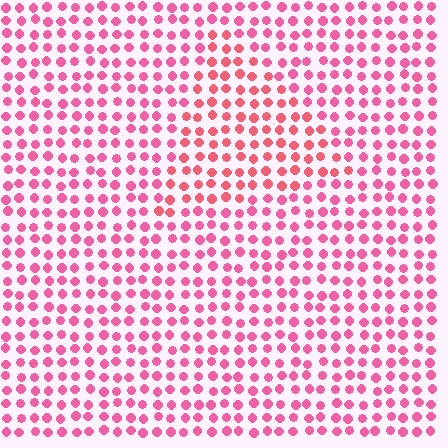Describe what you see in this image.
The image is filled with small pink elements in a uniform arrangement. A triangle-shaped region is visible where the elements are tinted to a slightly different hue, forming a subtle color boundary.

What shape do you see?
I see a triangle.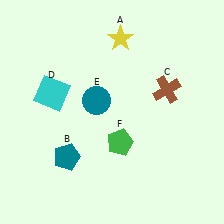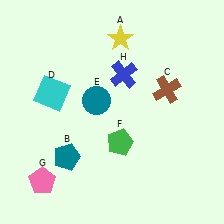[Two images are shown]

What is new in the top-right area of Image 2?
A blue cross (H) was added in the top-right area of Image 2.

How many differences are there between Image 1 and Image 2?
There are 2 differences between the two images.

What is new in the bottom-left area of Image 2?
A pink pentagon (G) was added in the bottom-left area of Image 2.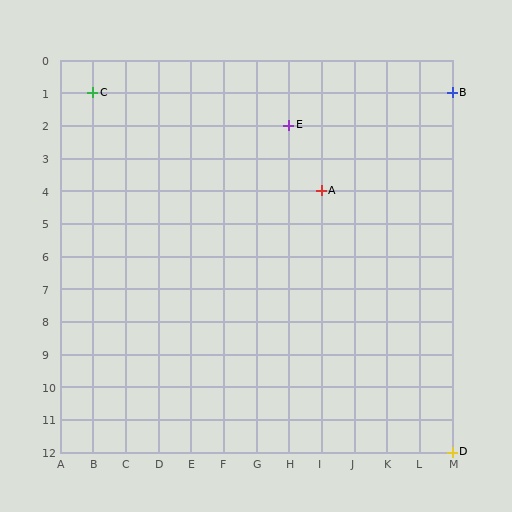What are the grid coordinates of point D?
Point D is at grid coordinates (M, 12).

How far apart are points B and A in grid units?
Points B and A are 4 columns and 3 rows apart (about 5.0 grid units diagonally).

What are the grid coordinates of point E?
Point E is at grid coordinates (H, 2).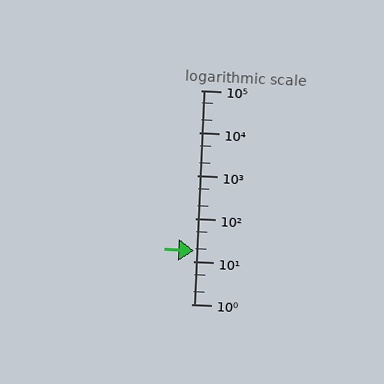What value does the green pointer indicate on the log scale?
The pointer indicates approximately 18.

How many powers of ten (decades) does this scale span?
The scale spans 5 decades, from 1 to 100000.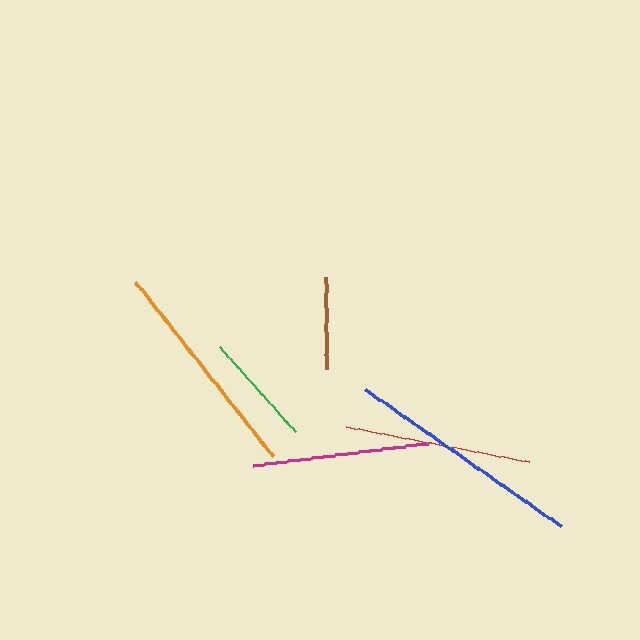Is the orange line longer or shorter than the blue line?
The blue line is longer than the orange line.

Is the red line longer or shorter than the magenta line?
The red line is longer than the magenta line.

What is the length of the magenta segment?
The magenta segment is approximately 176 pixels long.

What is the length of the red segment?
The red segment is approximately 187 pixels long.